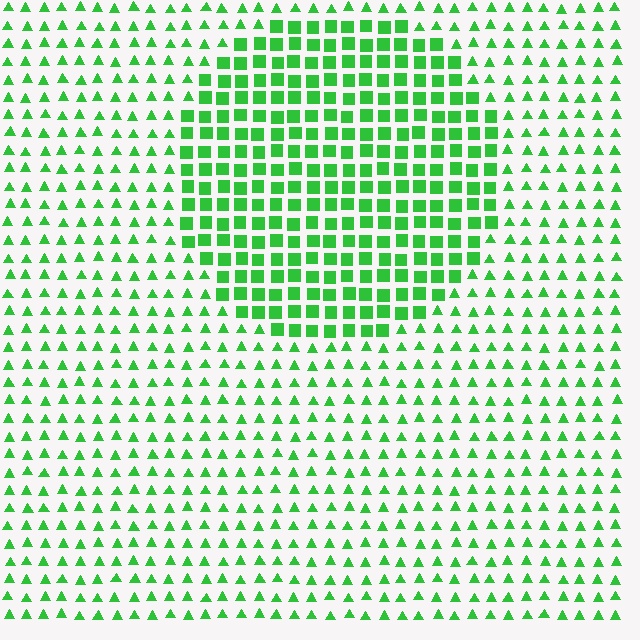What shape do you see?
I see a circle.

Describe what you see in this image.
The image is filled with small green elements arranged in a uniform grid. A circle-shaped region contains squares, while the surrounding area contains triangles. The boundary is defined purely by the change in element shape.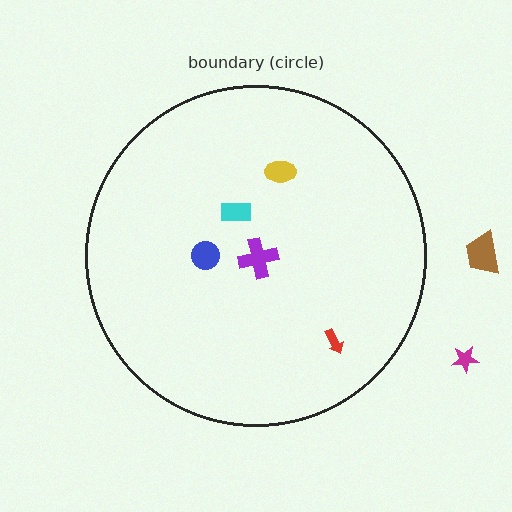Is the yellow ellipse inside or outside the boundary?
Inside.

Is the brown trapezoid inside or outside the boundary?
Outside.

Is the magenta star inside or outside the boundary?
Outside.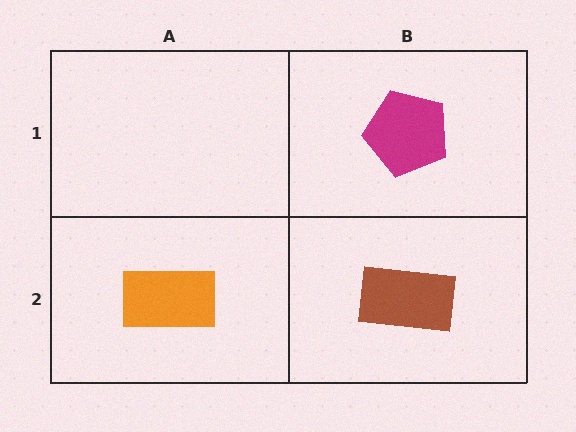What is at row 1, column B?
A magenta pentagon.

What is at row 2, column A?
An orange rectangle.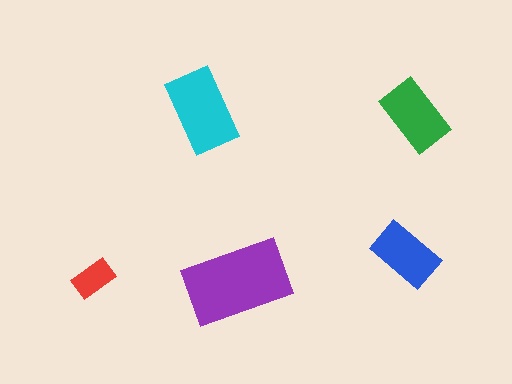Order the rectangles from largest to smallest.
the purple one, the cyan one, the green one, the blue one, the red one.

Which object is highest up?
The cyan rectangle is topmost.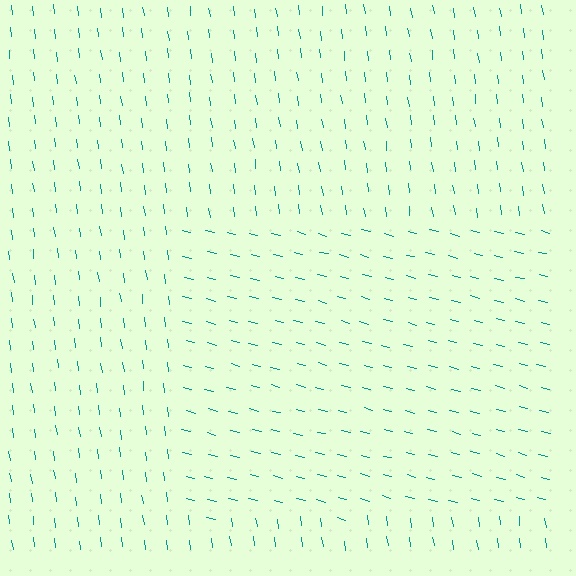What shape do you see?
I see a rectangle.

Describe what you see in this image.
The image is filled with small teal line segments. A rectangle region in the image has lines oriented differently from the surrounding lines, creating a visible texture boundary.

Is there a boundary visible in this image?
Yes, there is a texture boundary formed by a change in line orientation.